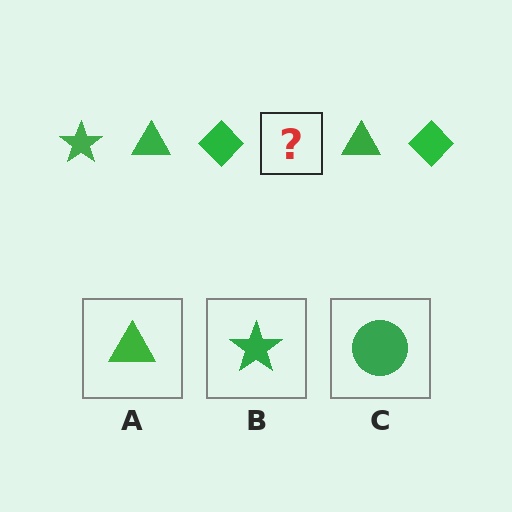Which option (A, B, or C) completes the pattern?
B.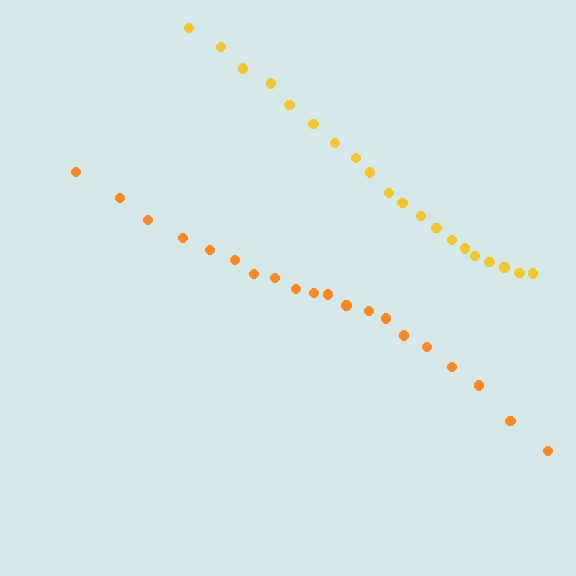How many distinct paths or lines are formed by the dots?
There are 2 distinct paths.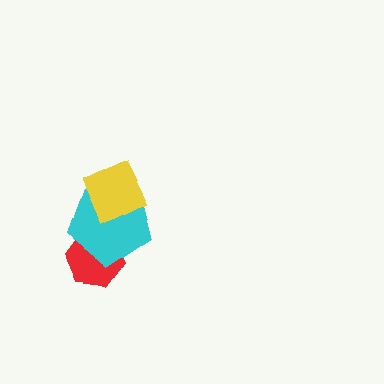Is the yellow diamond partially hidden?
No, no other shape covers it.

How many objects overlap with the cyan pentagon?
2 objects overlap with the cyan pentagon.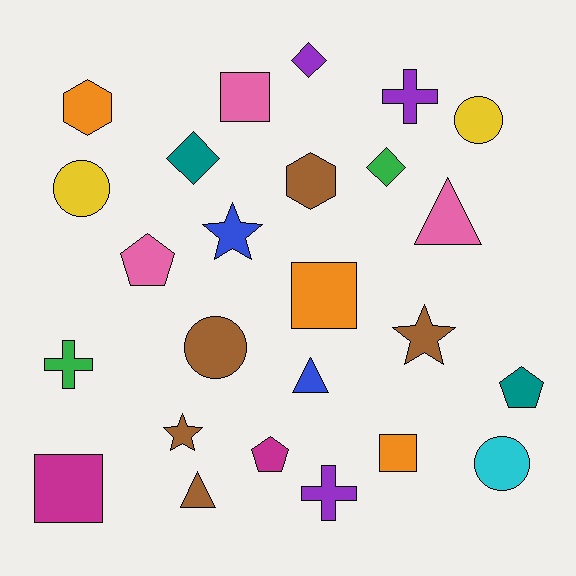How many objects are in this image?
There are 25 objects.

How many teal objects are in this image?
There are 2 teal objects.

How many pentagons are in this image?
There are 3 pentagons.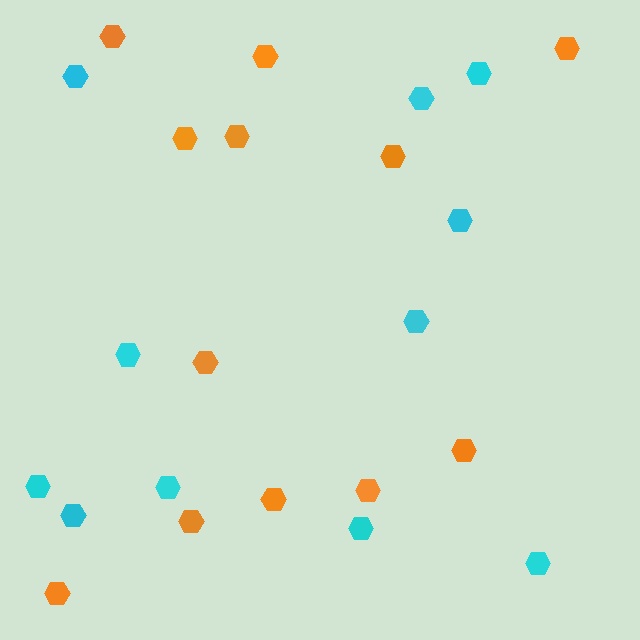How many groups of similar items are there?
There are 2 groups: one group of orange hexagons (12) and one group of cyan hexagons (11).